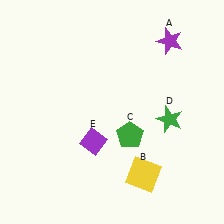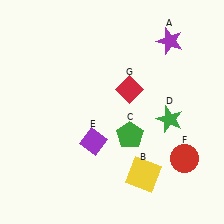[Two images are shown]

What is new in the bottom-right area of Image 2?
A red circle (F) was added in the bottom-right area of Image 2.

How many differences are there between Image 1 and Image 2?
There are 2 differences between the two images.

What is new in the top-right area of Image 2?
A red diamond (G) was added in the top-right area of Image 2.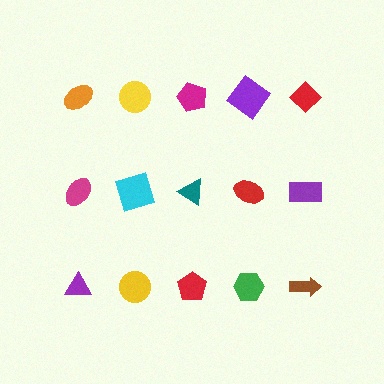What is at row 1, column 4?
A purple diamond.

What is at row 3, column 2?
A yellow circle.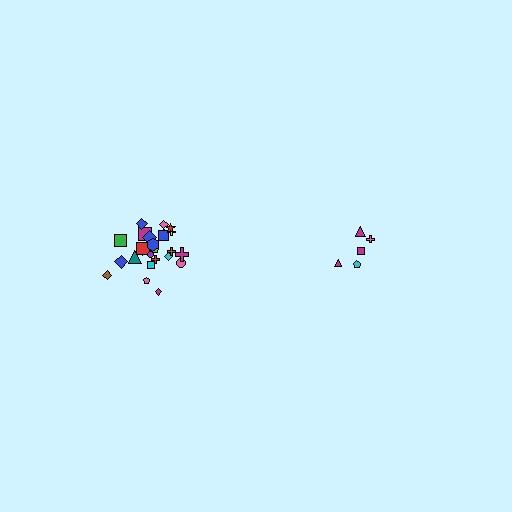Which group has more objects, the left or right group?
The left group.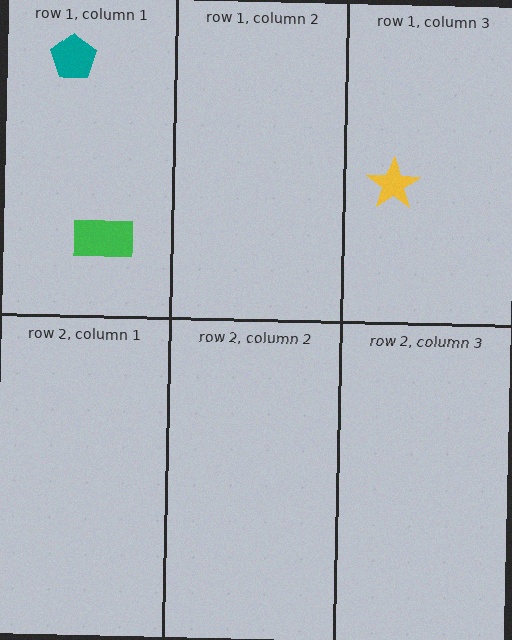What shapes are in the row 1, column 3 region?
The yellow star.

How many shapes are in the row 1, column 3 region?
1.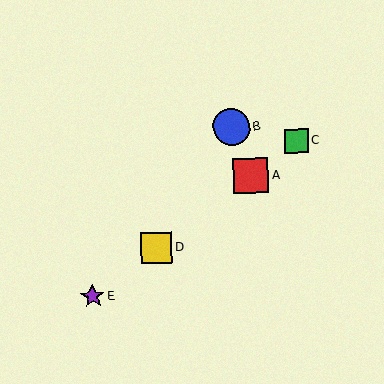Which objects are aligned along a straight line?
Objects A, C, D, E are aligned along a straight line.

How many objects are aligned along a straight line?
4 objects (A, C, D, E) are aligned along a straight line.